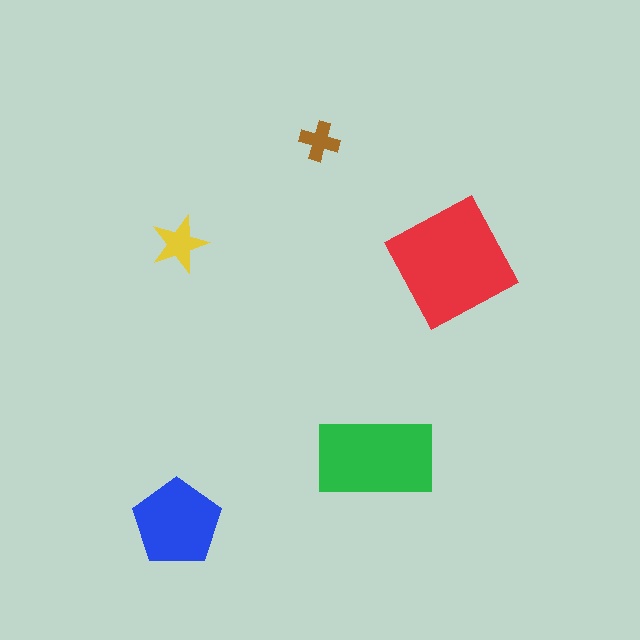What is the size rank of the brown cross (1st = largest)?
5th.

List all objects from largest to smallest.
The red square, the green rectangle, the blue pentagon, the yellow star, the brown cross.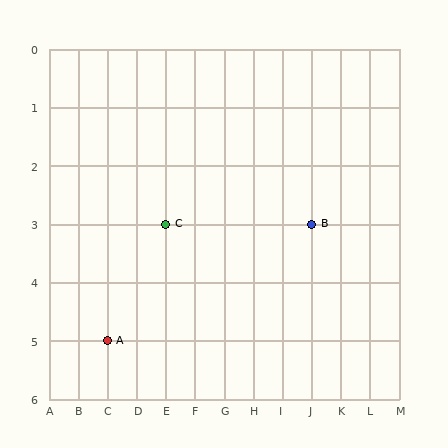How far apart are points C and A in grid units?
Points C and A are 2 columns and 2 rows apart (about 2.8 grid units diagonally).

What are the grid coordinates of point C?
Point C is at grid coordinates (E, 3).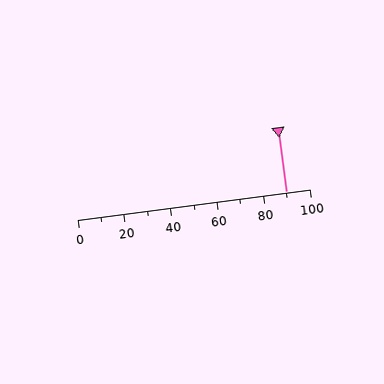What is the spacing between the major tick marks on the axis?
The major ticks are spaced 20 apart.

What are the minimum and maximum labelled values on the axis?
The axis runs from 0 to 100.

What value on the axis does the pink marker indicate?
The marker indicates approximately 90.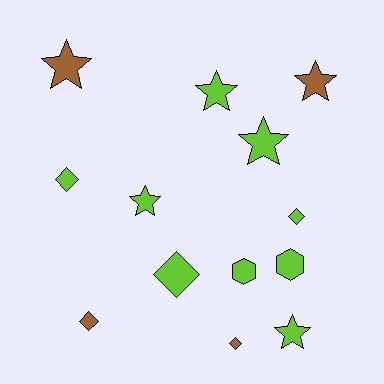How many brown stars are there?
There are 2 brown stars.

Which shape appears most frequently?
Star, with 6 objects.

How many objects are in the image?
There are 13 objects.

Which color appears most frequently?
Lime, with 9 objects.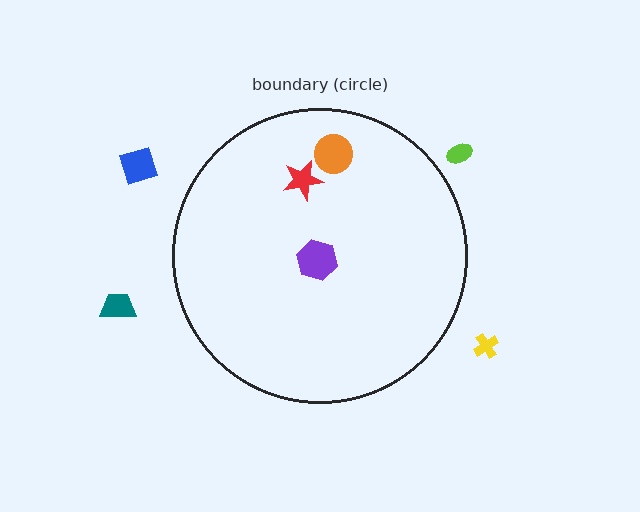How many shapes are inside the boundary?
3 inside, 4 outside.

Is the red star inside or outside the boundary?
Inside.